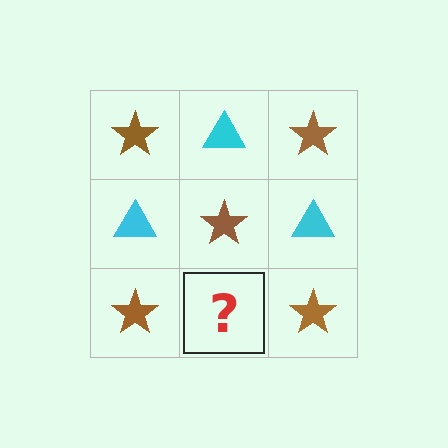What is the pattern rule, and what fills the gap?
The rule is that it alternates brown star and cyan triangle in a checkerboard pattern. The gap should be filled with a cyan triangle.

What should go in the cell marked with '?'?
The missing cell should contain a cyan triangle.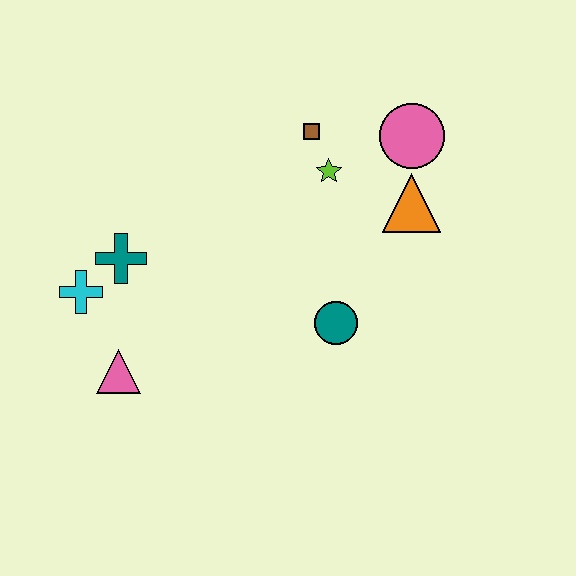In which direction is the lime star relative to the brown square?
The lime star is below the brown square.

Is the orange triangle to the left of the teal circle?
No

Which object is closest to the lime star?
The brown square is closest to the lime star.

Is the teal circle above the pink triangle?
Yes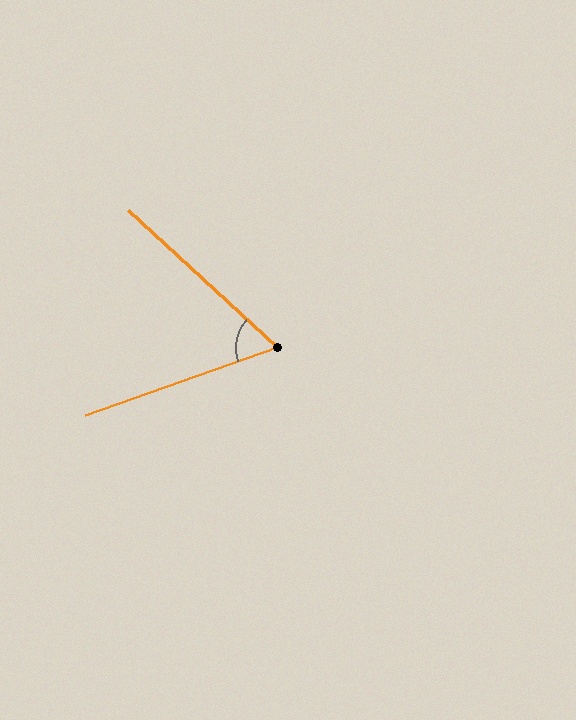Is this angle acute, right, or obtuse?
It is acute.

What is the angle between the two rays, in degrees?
Approximately 62 degrees.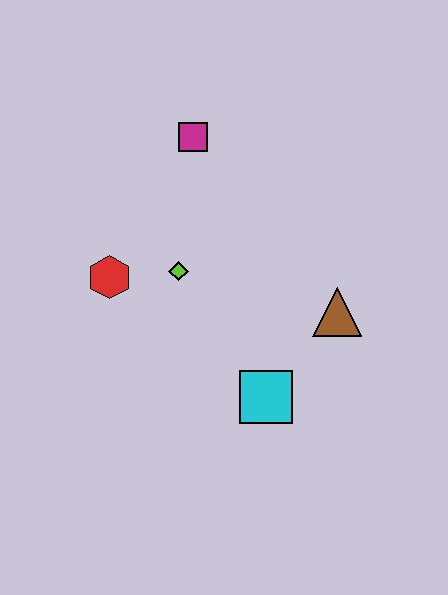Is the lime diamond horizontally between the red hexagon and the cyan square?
Yes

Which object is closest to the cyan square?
The brown triangle is closest to the cyan square.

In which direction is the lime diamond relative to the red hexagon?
The lime diamond is to the right of the red hexagon.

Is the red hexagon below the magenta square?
Yes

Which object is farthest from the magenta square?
The cyan square is farthest from the magenta square.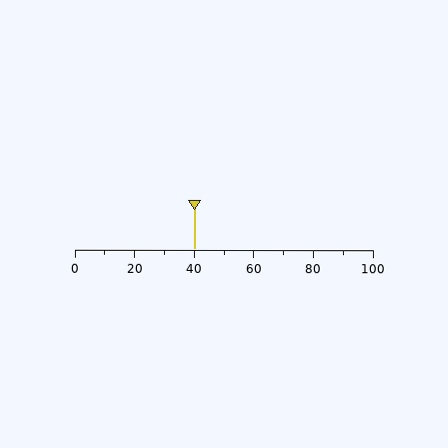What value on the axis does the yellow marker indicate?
The marker indicates approximately 40.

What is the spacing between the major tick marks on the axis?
The major ticks are spaced 20 apart.